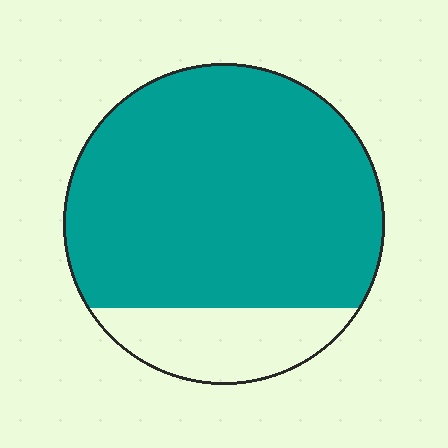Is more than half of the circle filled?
Yes.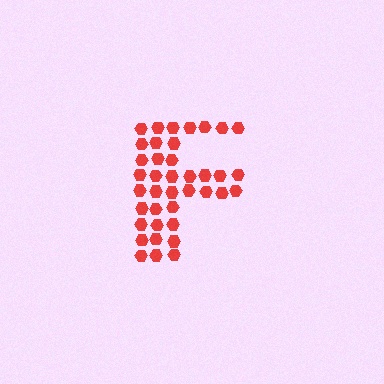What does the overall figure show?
The overall figure shows the letter F.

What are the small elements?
The small elements are hexagons.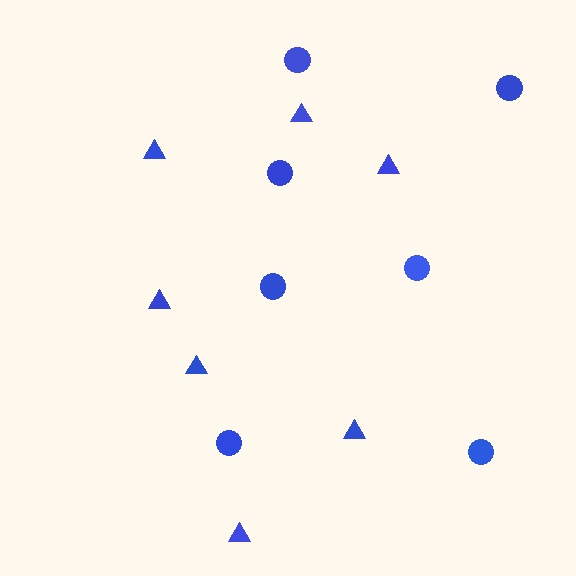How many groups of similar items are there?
There are 2 groups: one group of triangles (7) and one group of circles (7).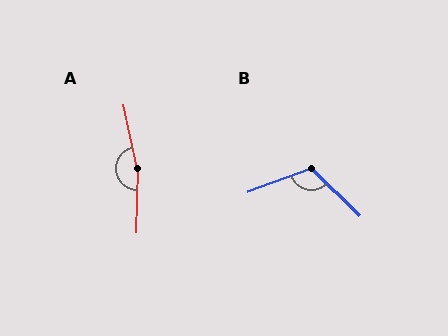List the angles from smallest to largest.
B (115°), A (167°).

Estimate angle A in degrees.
Approximately 167 degrees.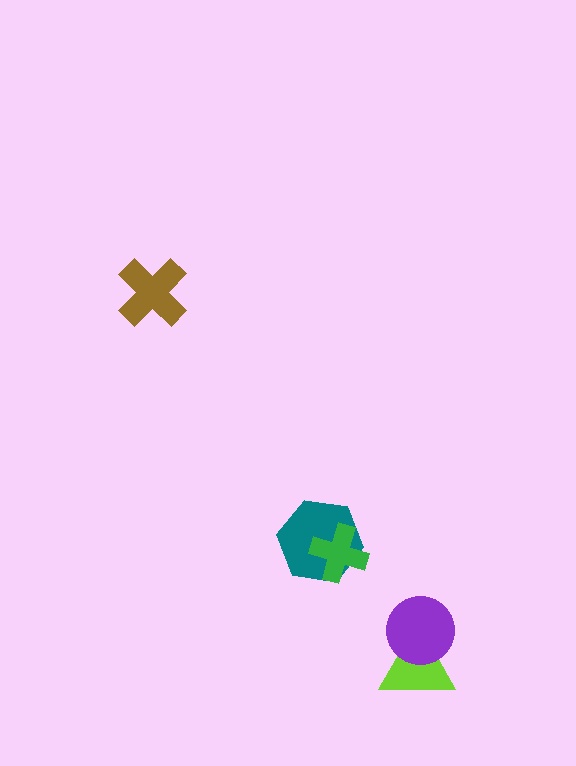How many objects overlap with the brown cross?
0 objects overlap with the brown cross.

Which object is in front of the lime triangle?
The purple circle is in front of the lime triangle.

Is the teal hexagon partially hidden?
Yes, it is partially covered by another shape.